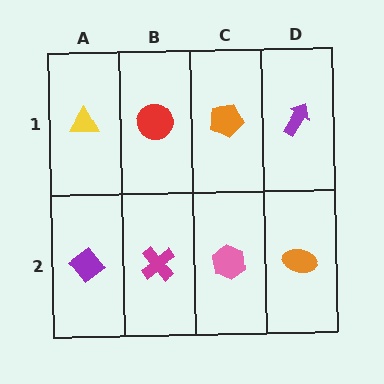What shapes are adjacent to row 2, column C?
An orange pentagon (row 1, column C), a magenta cross (row 2, column B), an orange ellipse (row 2, column D).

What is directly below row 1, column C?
A pink hexagon.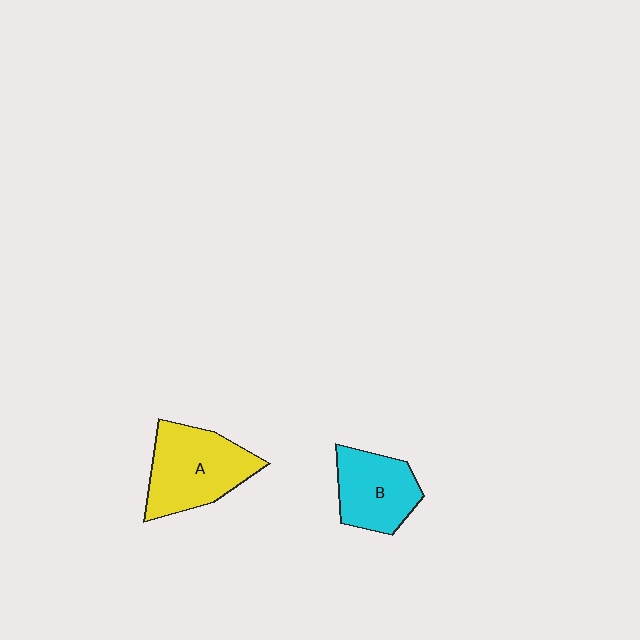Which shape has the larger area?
Shape A (yellow).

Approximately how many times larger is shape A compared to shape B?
Approximately 1.3 times.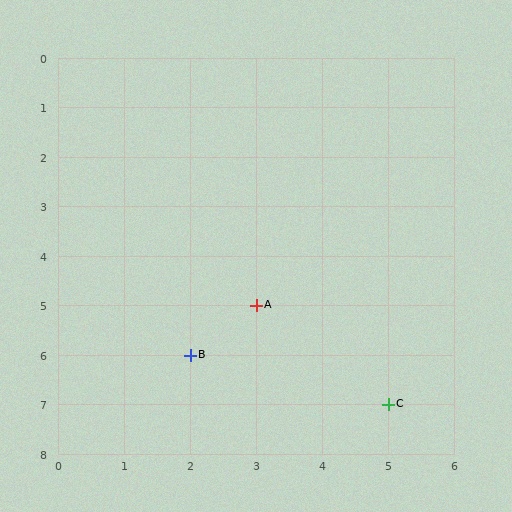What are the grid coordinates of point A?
Point A is at grid coordinates (3, 5).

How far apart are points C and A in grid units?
Points C and A are 2 columns and 2 rows apart (about 2.8 grid units diagonally).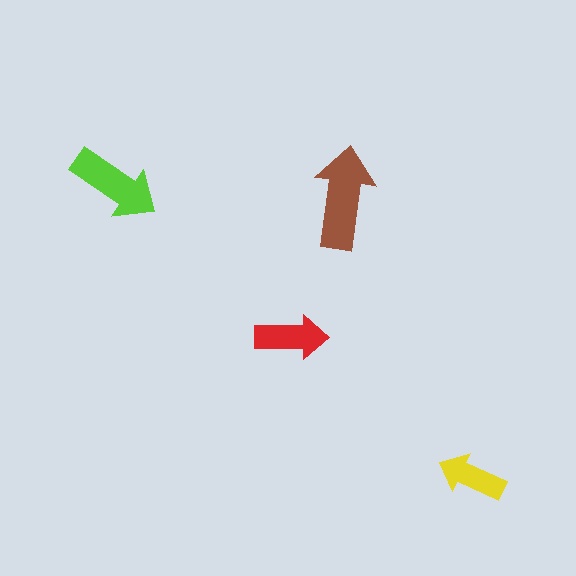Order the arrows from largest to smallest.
the brown one, the lime one, the red one, the yellow one.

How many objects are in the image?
There are 4 objects in the image.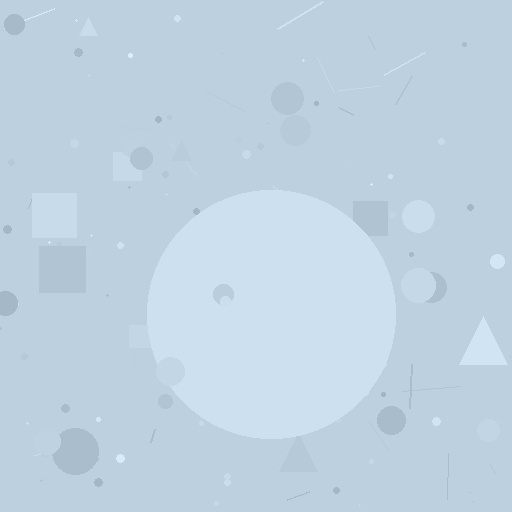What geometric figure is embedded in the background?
A circle is embedded in the background.